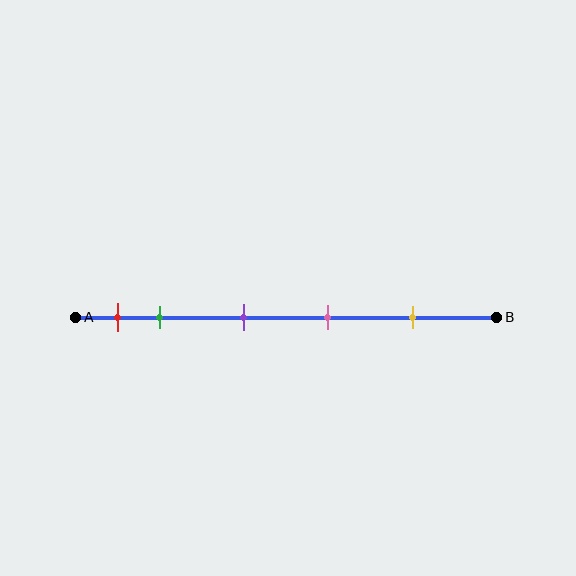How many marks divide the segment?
There are 5 marks dividing the segment.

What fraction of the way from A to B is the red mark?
The red mark is approximately 10% (0.1) of the way from A to B.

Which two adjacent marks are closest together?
The red and green marks are the closest adjacent pair.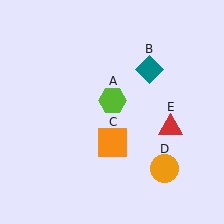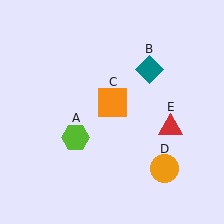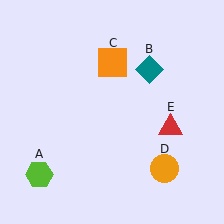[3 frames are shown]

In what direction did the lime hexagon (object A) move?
The lime hexagon (object A) moved down and to the left.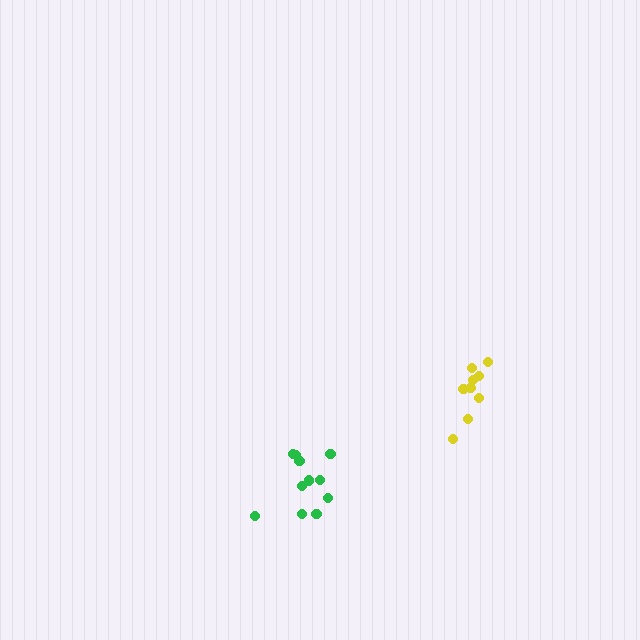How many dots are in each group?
Group 1: 11 dots, Group 2: 9 dots (20 total).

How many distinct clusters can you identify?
There are 2 distinct clusters.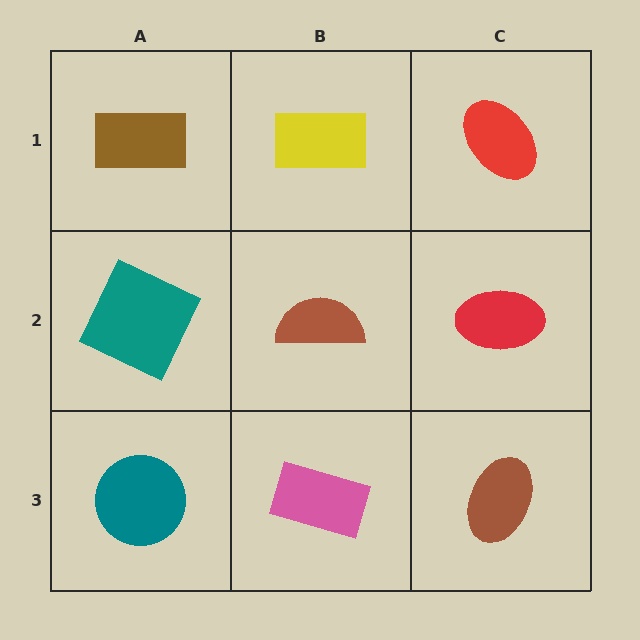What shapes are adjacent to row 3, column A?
A teal square (row 2, column A), a pink rectangle (row 3, column B).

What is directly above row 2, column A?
A brown rectangle.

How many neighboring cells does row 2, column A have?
3.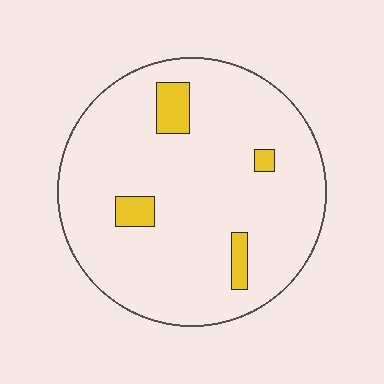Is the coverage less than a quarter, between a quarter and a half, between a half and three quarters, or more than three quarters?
Less than a quarter.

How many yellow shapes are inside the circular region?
4.